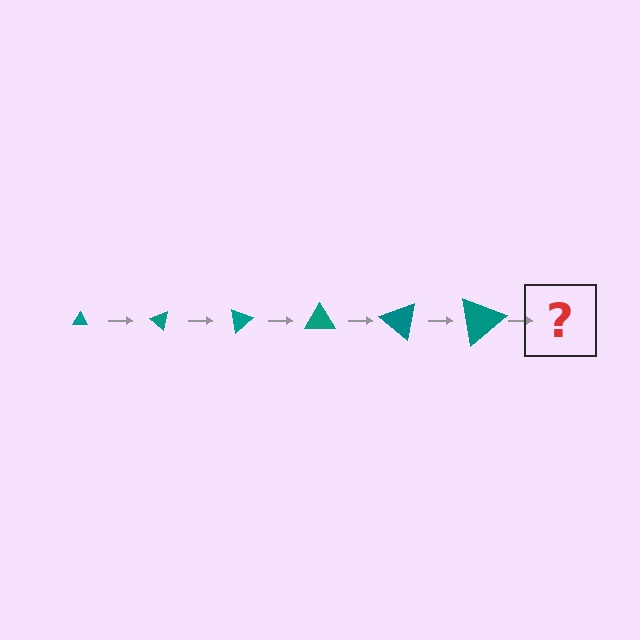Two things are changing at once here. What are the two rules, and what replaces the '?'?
The two rules are that the triangle grows larger each step and it rotates 40 degrees each step. The '?' should be a triangle, larger than the previous one and rotated 240 degrees from the start.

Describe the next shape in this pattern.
It should be a triangle, larger than the previous one and rotated 240 degrees from the start.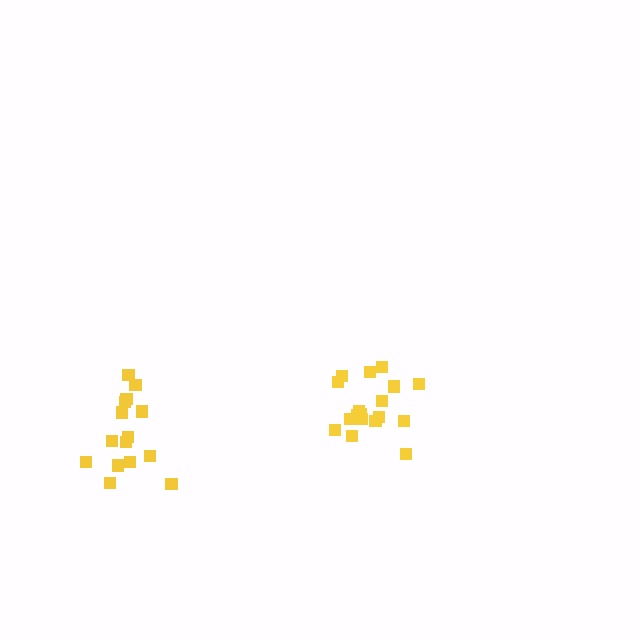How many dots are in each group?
Group 1: 18 dots, Group 2: 15 dots (33 total).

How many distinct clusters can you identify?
There are 2 distinct clusters.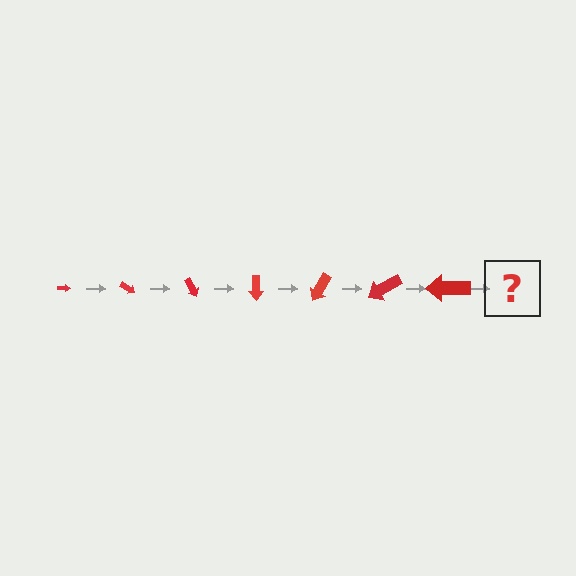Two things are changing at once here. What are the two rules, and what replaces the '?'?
The two rules are that the arrow grows larger each step and it rotates 30 degrees each step. The '?' should be an arrow, larger than the previous one and rotated 210 degrees from the start.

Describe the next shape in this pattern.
It should be an arrow, larger than the previous one and rotated 210 degrees from the start.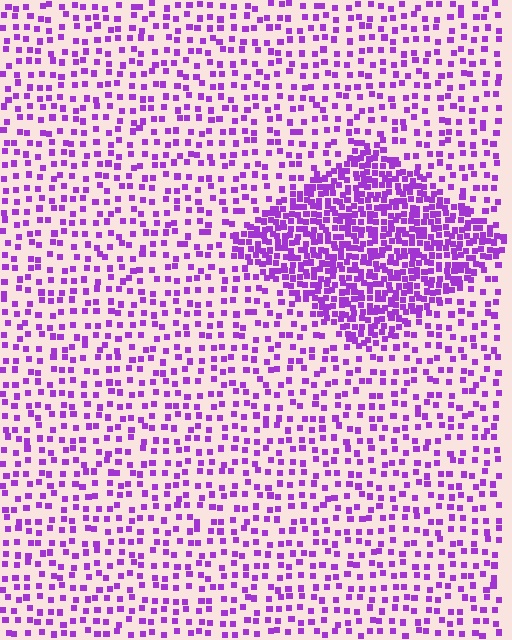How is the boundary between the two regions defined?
The boundary is defined by a change in element density (approximately 2.6x ratio). All elements are the same color, size, and shape.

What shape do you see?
I see a diamond.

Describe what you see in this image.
The image contains small purple elements arranged at two different densities. A diamond-shaped region is visible where the elements are more densely packed than the surrounding area.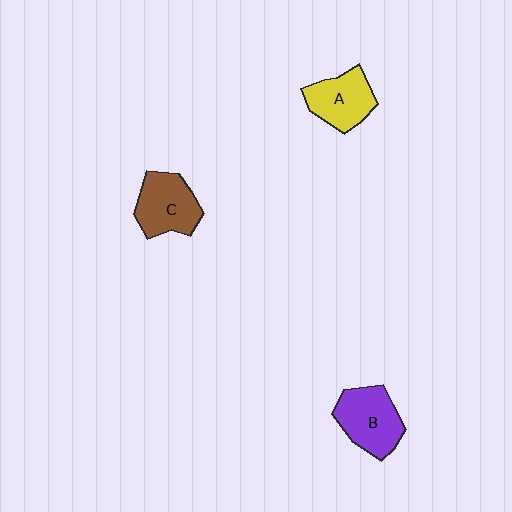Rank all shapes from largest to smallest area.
From largest to smallest: B (purple), C (brown), A (yellow).